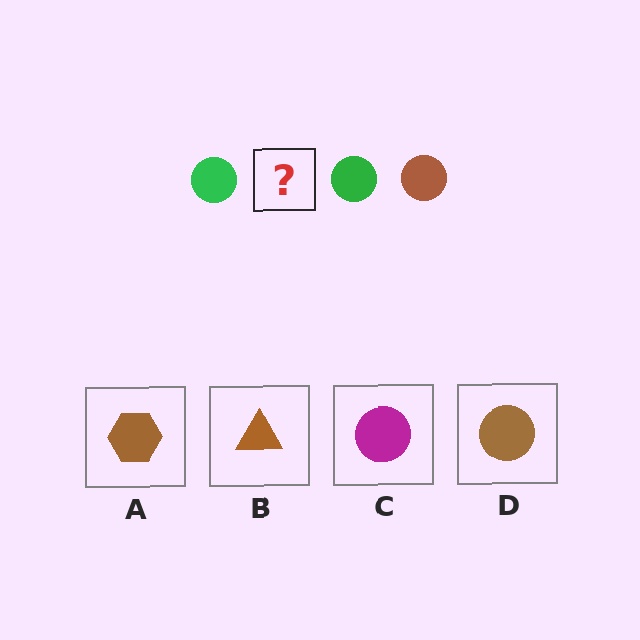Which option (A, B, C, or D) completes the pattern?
D.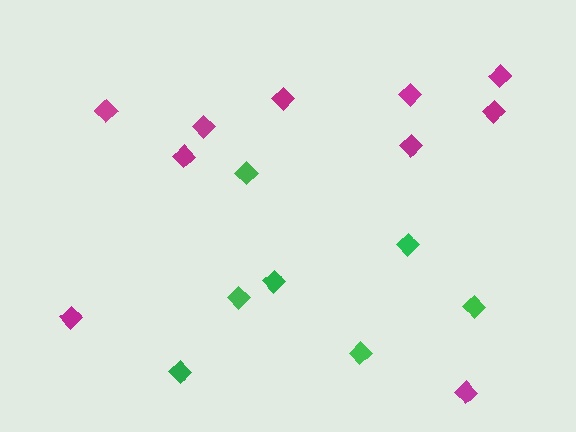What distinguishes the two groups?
There are 2 groups: one group of magenta diamonds (10) and one group of green diamonds (7).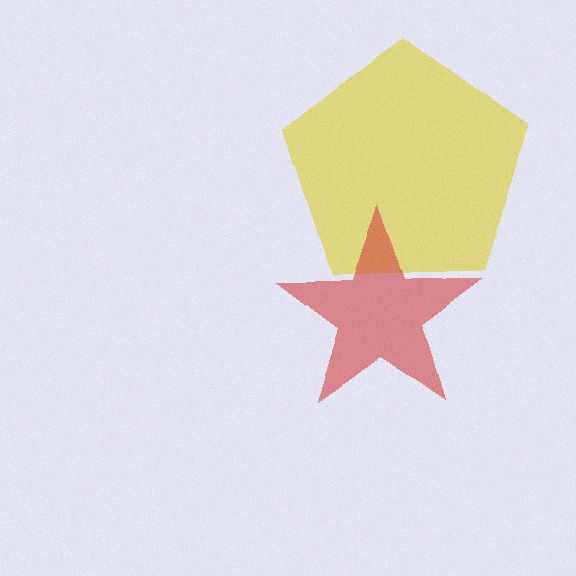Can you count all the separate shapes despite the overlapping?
Yes, there are 2 separate shapes.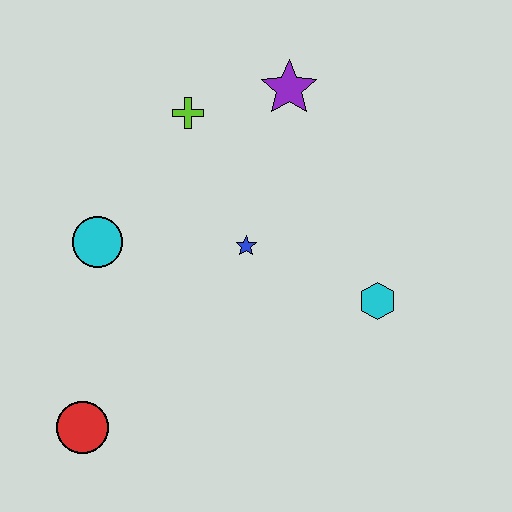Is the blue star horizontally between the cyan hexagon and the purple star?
No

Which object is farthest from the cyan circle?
The cyan hexagon is farthest from the cyan circle.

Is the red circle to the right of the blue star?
No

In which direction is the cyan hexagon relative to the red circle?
The cyan hexagon is to the right of the red circle.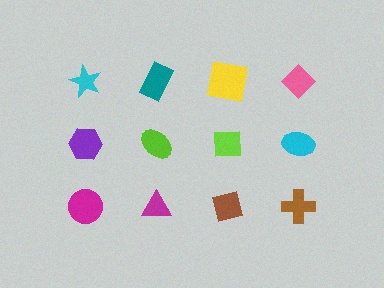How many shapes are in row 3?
4 shapes.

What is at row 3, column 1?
A magenta circle.